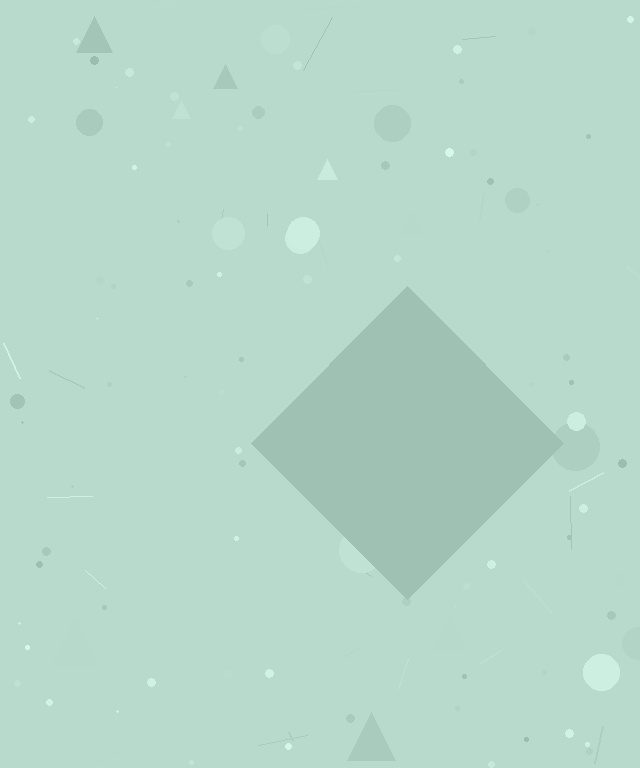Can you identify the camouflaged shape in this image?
The camouflaged shape is a diamond.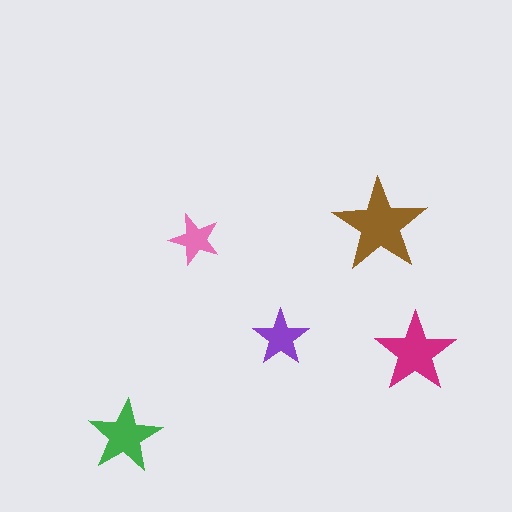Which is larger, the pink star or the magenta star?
The magenta one.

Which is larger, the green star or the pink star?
The green one.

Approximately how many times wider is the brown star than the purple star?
About 1.5 times wider.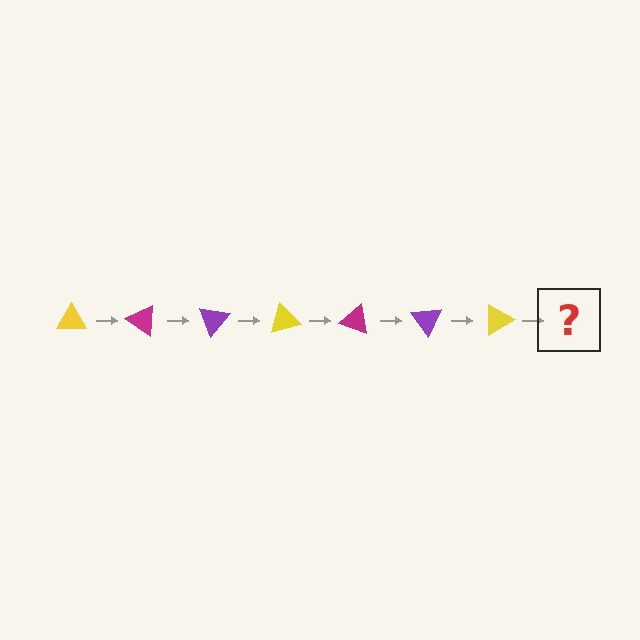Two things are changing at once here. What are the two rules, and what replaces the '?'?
The two rules are that it rotates 35 degrees each step and the color cycles through yellow, magenta, and purple. The '?' should be a magenta triangle, rotated 245 degrees from the start.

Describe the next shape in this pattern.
It should be a magenta triangle, rotated 245 degrees from the start.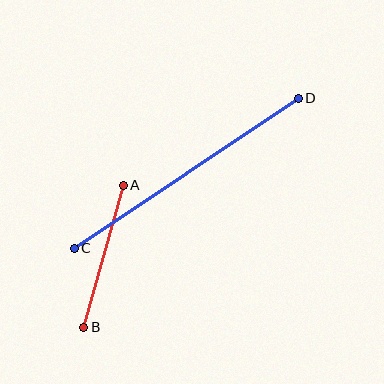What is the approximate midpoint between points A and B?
The midpoint is at approximately (104, 256) pixels.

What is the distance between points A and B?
The distance is approximately 147 pixels.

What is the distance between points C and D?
The distance is approximately 269 pixels.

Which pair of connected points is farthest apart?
Points C and D are farthest apart.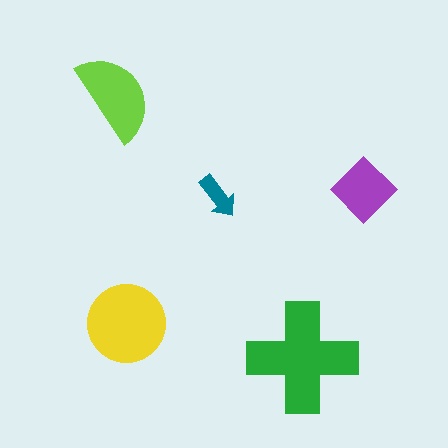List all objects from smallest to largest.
The teal arrow, the purple diamond, the lime semicircle, the yellow circle, the green cross.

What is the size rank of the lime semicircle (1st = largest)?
3rd.